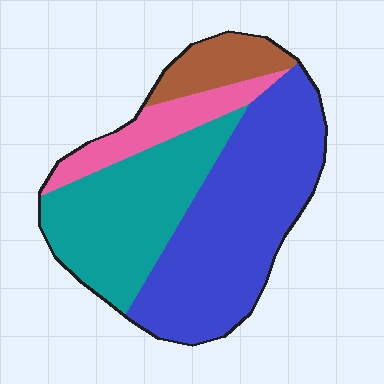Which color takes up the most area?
Blue, at roughly 45%.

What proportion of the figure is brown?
Brown covers about 10% of the figure.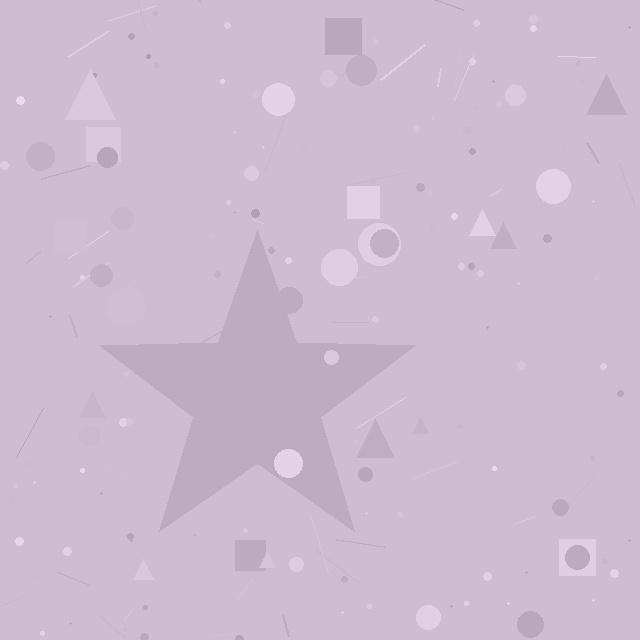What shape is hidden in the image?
A star is hidden in the image.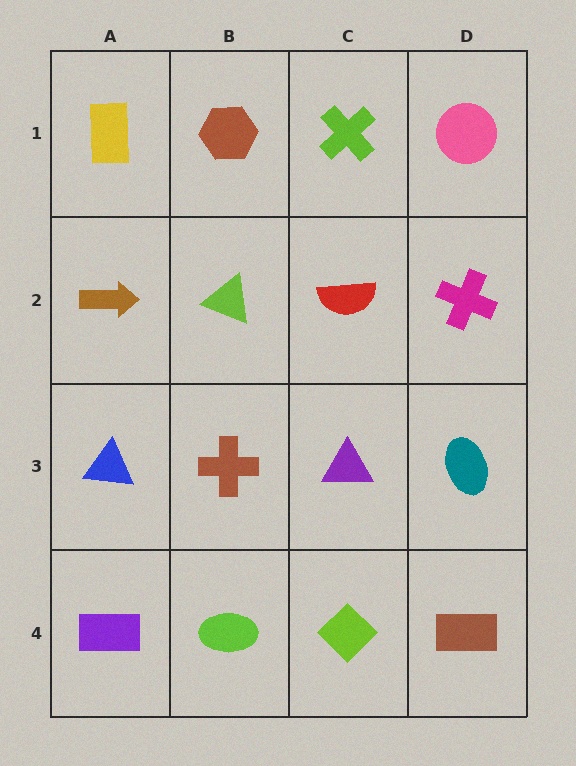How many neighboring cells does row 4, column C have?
3.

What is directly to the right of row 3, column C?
A teal ellipse.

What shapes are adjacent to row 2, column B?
A brown hexagon (row 1, column B), a brown cross (row 3, column B), a brown arrow (row 2, column A), a red semicircle (row 2, column C).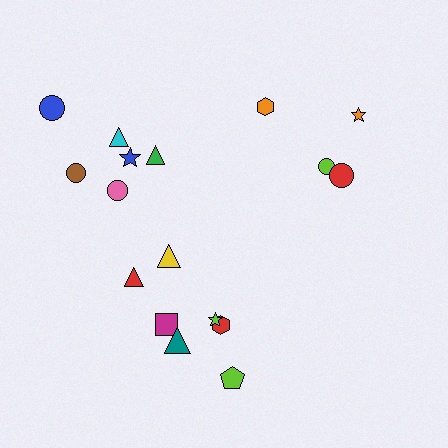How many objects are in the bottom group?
There are 7 objects.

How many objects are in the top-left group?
There are 6 objects.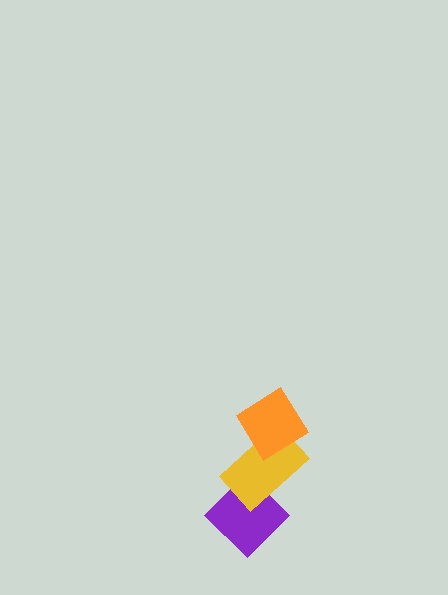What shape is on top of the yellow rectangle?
The orange diamond is on top of the yellow rectangle.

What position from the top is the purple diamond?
The purple diamond is 3rd from the top.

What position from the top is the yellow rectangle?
The yellow rectangle is 2nd from the top.